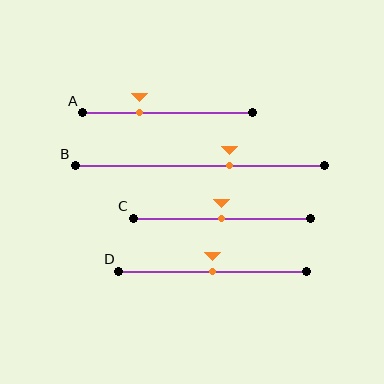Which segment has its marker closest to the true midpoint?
Segment C has its marker closest to the true midpoint.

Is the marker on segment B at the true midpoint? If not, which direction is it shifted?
No, the marker on segment B is shifted to the right by about 12% of the segment length.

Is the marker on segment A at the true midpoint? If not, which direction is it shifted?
No, the marker on segment A is shifted to the left by about 17% of the segment length.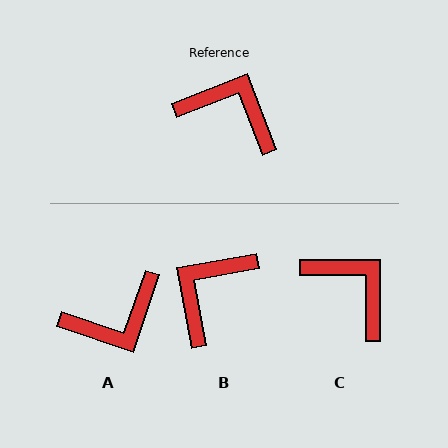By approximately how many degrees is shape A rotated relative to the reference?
Approximately 130 degrees clockwise.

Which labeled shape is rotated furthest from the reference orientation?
A, about 130 degrees away.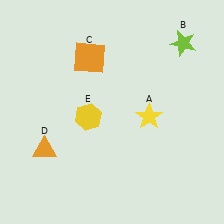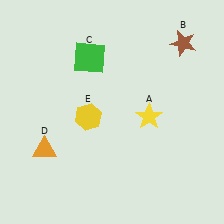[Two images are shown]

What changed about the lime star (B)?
In Image 1, B is lime. In Image 2, it changed to brown.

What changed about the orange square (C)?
In Image 1, C is orange. In Image 2, it changed to green.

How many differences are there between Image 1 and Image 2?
There are 2 differences between the two images.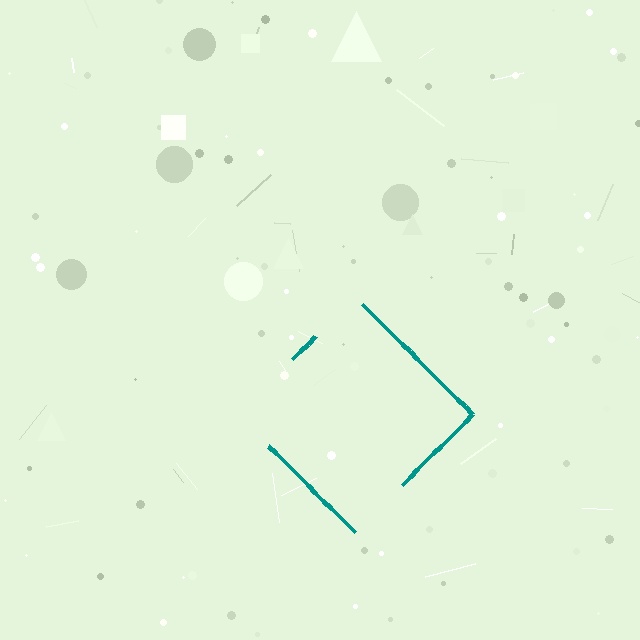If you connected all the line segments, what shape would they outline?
They would outline a diamond.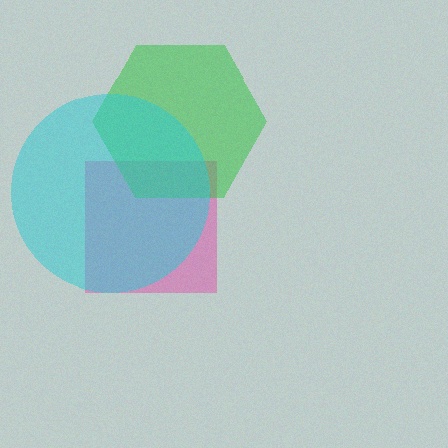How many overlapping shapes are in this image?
There are 3 overlapping shapes in the image.